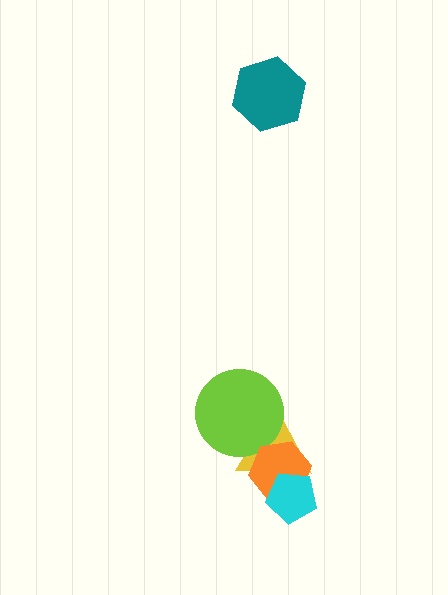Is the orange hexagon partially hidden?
Yes, it is partially covered by another shape.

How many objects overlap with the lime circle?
1 object overlaps with the lime circle.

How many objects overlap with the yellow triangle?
3 objects overlap with the yellow triangle.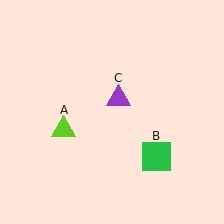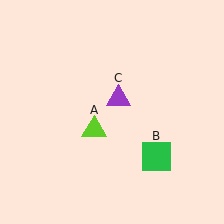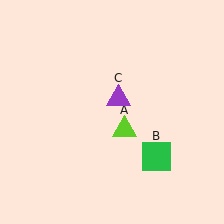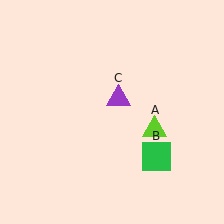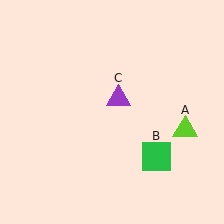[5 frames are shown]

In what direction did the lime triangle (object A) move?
The lime triangle (object A) moved right.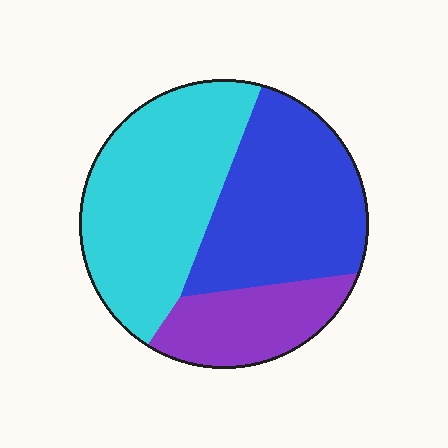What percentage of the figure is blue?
Blue covers around 40% of the figure.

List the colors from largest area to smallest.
From largest to smallest: cyan, blue, purple.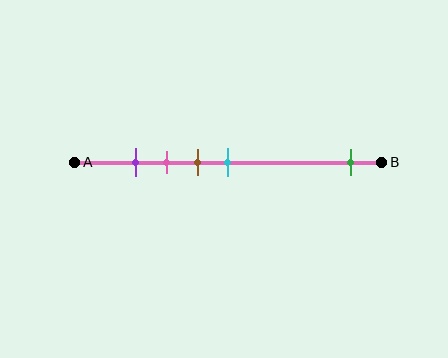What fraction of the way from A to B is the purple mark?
The purple mark is approximately 20% (0.2) of the way from A to B.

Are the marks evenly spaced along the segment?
No, the marks are not evenly spaced.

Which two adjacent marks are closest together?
The purple and pink marks are the closest adjacent pair.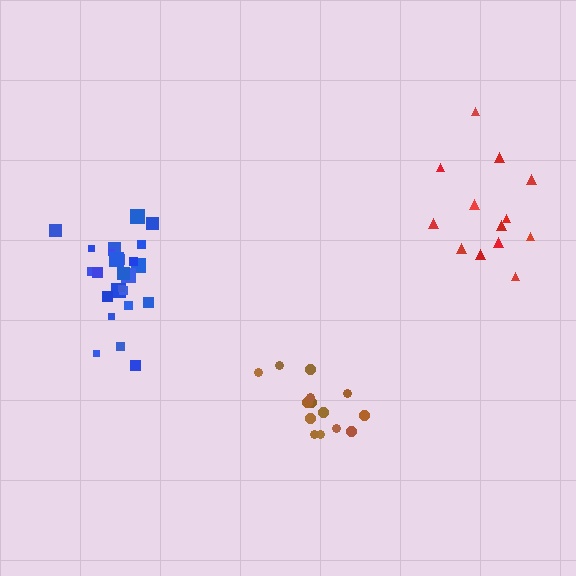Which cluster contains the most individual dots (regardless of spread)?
Blue (26).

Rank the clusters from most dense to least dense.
blue, brown, red.